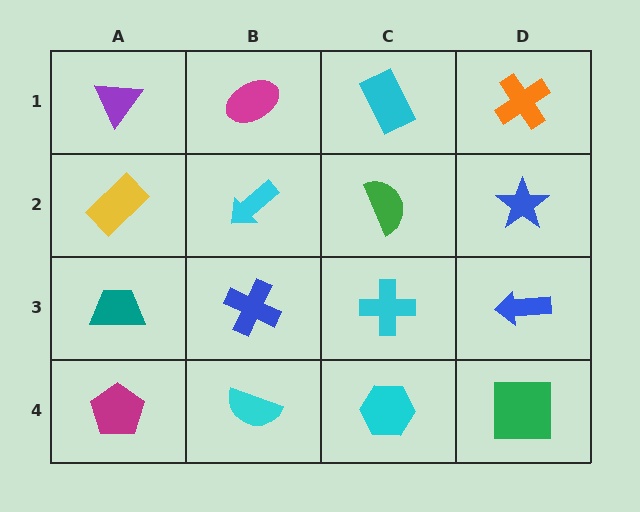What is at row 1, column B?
A magenta ellipse.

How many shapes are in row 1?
4 shapes.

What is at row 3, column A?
A teal trapezoid.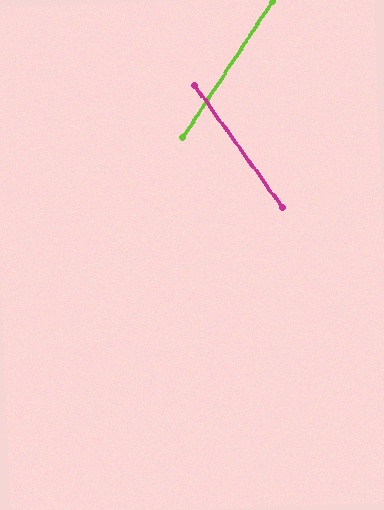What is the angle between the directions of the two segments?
Approximately 69 degrees.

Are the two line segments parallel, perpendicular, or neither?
Neither parallel nor perpendicular — they differ by about 69°.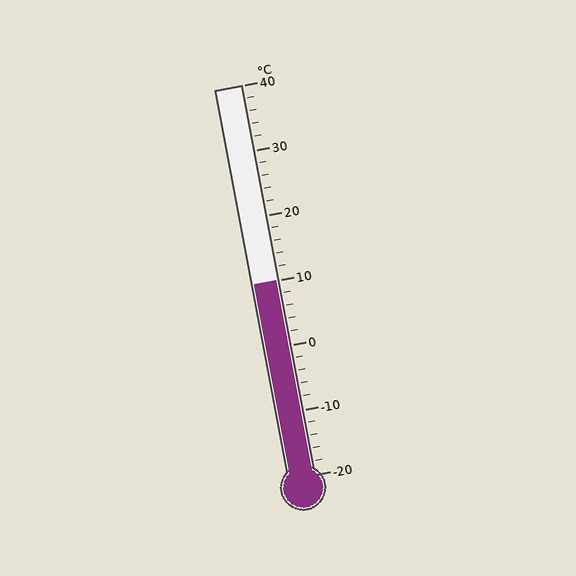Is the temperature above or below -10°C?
The temperature is above -10°C.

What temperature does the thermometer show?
The thermometer shows approximately 10°C.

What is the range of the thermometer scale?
The thermometer scale ranges from -20°C to 40°C.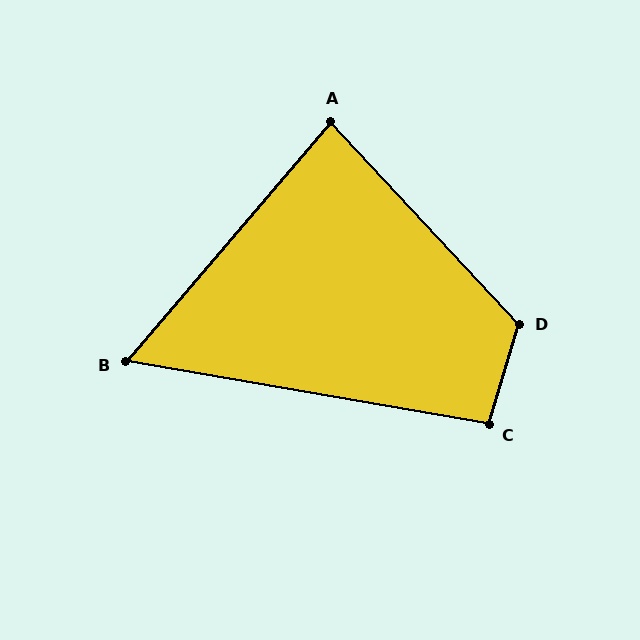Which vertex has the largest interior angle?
D, at approximately 121 degrees.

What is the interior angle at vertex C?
Approximately 97 degrees (obtuse).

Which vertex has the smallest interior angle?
B, at approximately 59 degrees.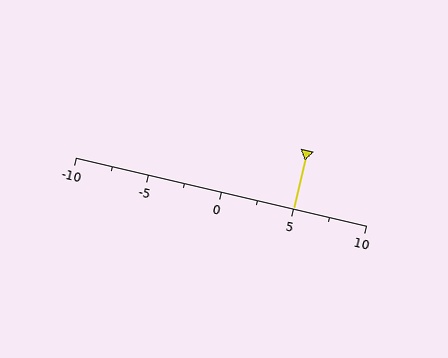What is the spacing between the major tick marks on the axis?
The major ticks are spaced 5 apart.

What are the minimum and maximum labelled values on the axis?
The axis runs from -10 to 10.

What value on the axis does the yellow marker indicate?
The marker indicates approximately 5.